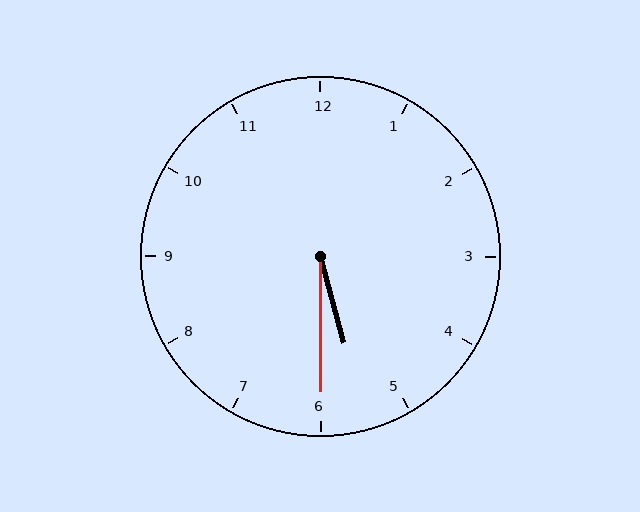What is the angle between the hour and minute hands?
Approximately 15 degrees.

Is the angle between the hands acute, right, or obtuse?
It is acute.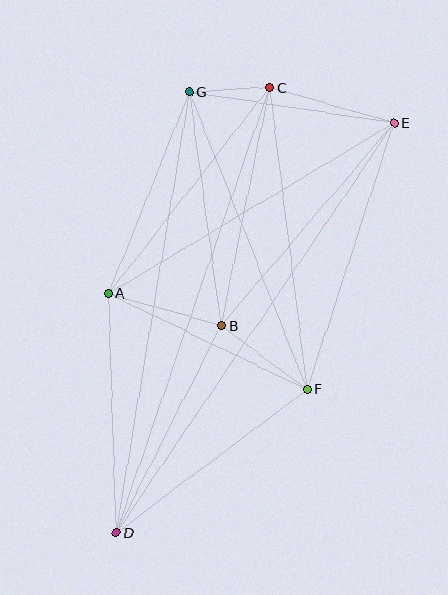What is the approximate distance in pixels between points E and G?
The distance between E and G is approximately 207 pixels.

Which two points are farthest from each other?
Points D and E are farthest from each other.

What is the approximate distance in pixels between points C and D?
The distance between C and D is approximately 471 pixels.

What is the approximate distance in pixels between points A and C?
The distance between A and C is approximately 262 pixels.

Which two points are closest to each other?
Points C and G are closest to each other.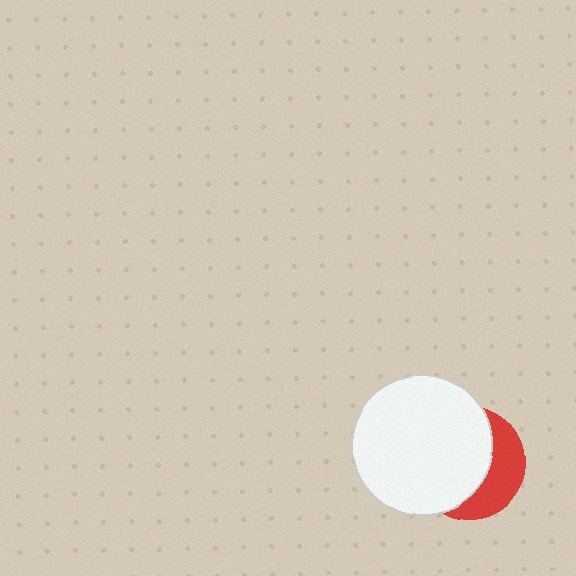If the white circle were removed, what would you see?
You would see the complete red circle.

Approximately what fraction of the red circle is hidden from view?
Roughly 64% of the red circle is hidden behind the white circle.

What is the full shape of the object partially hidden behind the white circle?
The partially hidden object is a red circle.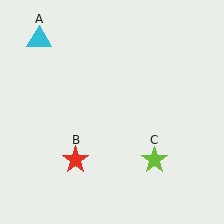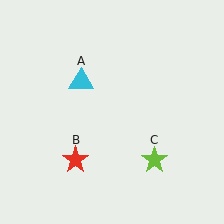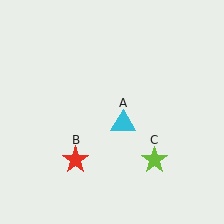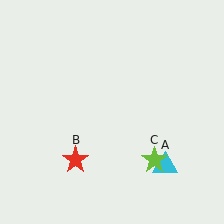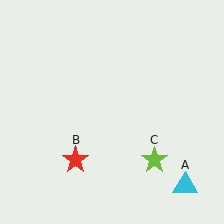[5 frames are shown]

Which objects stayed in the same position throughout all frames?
Red star (object B) and lime star (object C) remained stationary.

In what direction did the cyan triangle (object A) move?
The cyan triangle (object A) moved down and to the right.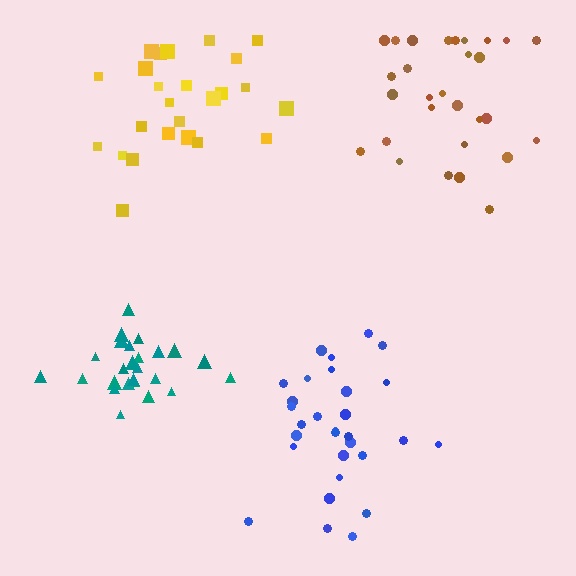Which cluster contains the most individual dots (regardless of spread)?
Blue (31).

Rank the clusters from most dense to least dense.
teal, blue, brown, yellow.